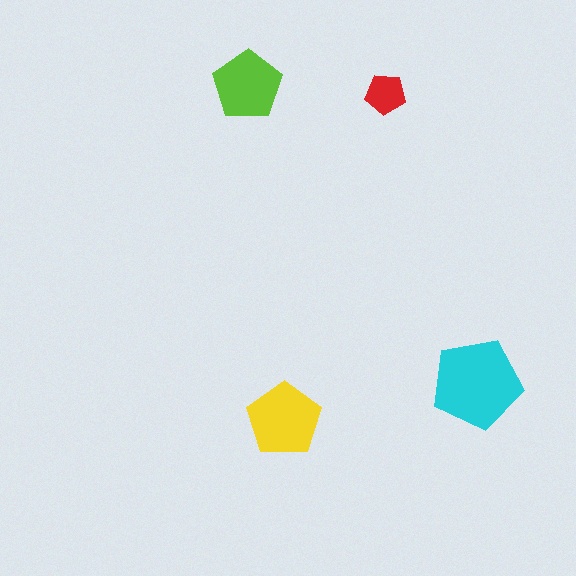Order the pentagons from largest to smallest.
the cyan one, the yellow one, the lime one, the red one.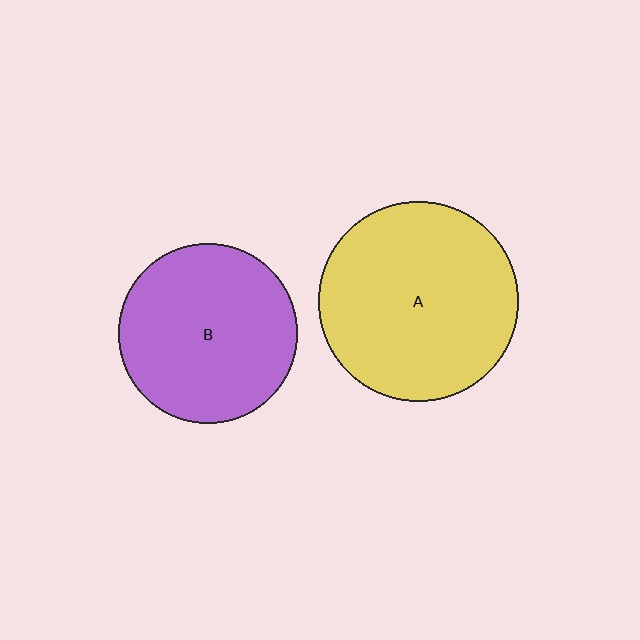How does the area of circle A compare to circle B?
Approximately 1.2 times.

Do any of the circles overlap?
No, none of the circles overlap.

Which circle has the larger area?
Circle A (yellow).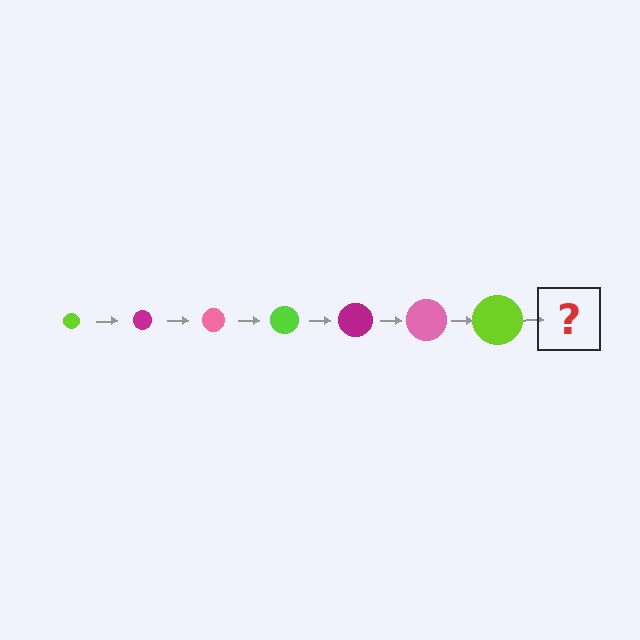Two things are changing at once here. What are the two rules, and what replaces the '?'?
The two rules are that the circle grows larger each step and the color cycles through lime, magenta, and pink. The '?' should be a magenta circle, larger than the previous one.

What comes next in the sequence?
The next element should be a magenta circle, larger than the previous one.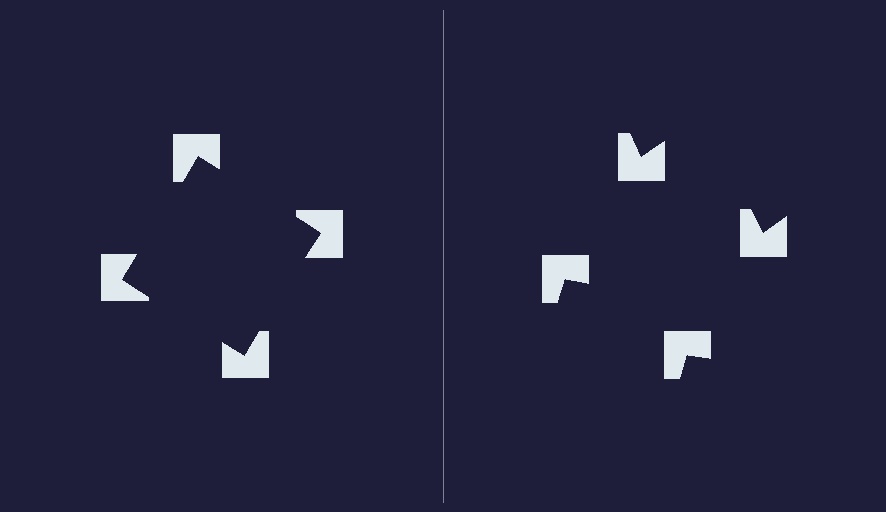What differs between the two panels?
The notched squares are positioned identically on both sides; only the wedge orientations differ. On the left they align to a square; on the right they are misaligned.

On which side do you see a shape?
An illusory square appears on the left side. On the right side the wedge cuts are rotated, so no coherent shape forms.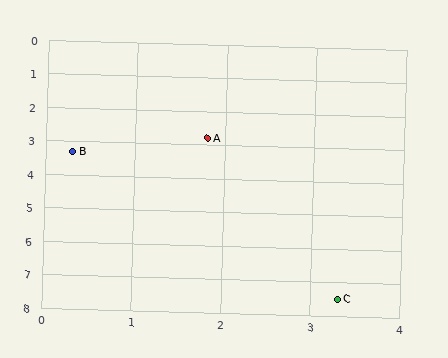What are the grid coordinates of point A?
Point A is at approximately (1.8, 2.8).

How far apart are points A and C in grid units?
Points A and C are about 4.9 grid units apart.